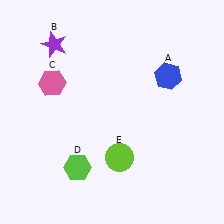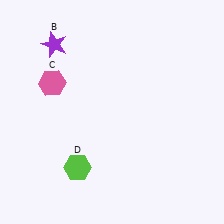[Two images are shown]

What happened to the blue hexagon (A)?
The blue hexagon (A) was removed in Image 2. It was in the top-right area of Image 1.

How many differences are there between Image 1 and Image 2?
There are 2 differences between the two images.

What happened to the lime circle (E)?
The lime circle (E) was removed in Image 2. It was in the bottom-right area of Image 1.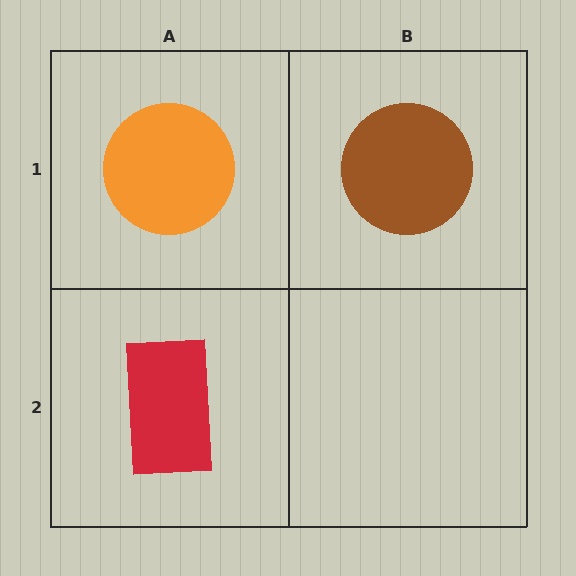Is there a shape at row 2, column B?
No, that cell is empty.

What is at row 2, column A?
A red rectangle.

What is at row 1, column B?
A brown circle.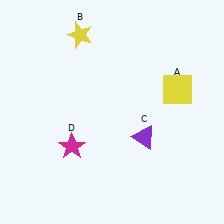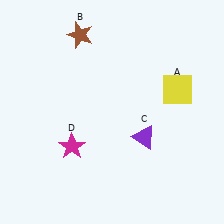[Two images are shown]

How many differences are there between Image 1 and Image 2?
There is 1 difference between the two images.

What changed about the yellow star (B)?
In Image 1, B is yellow. In Image 2, it changed to brown.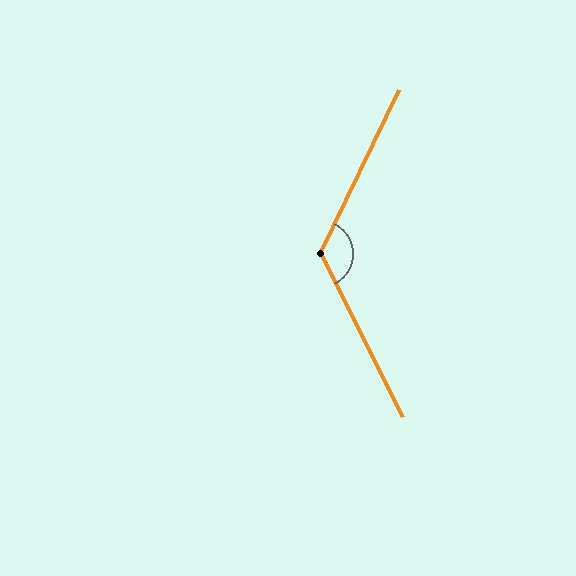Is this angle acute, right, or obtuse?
It is obtuse.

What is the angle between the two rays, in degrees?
Approximately 128 degrees.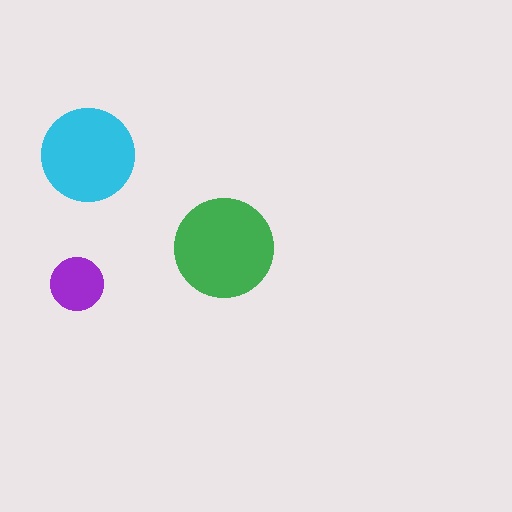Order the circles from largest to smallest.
the green one, the cyan one, the purple one.